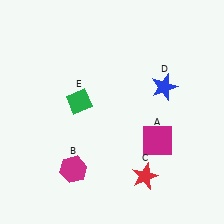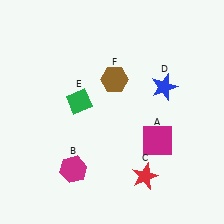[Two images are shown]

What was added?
A brown hexagon (F) was added in Image 2.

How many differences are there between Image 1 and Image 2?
There is 1 difference between the two images.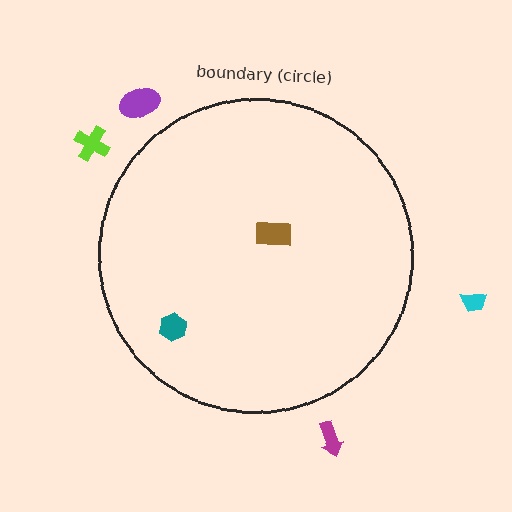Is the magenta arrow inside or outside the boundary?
Outside.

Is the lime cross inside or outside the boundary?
Outside.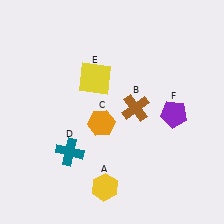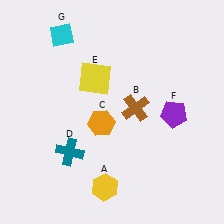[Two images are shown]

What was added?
A cyan diamond (G) was added in Image 2.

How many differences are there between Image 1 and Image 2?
There is 1 difference between the two images.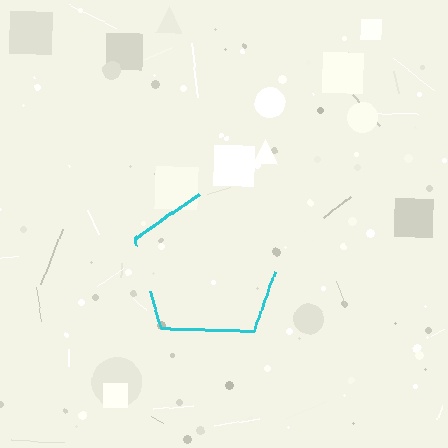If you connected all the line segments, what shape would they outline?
They would outline a pentagon.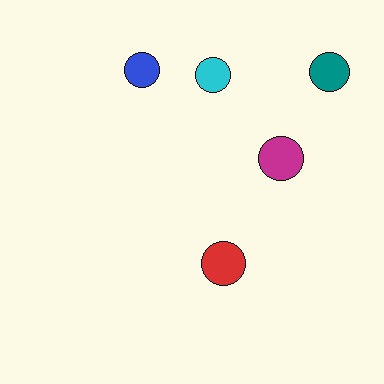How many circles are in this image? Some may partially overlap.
There are 5 circles.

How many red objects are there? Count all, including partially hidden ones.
There is 1 red object.